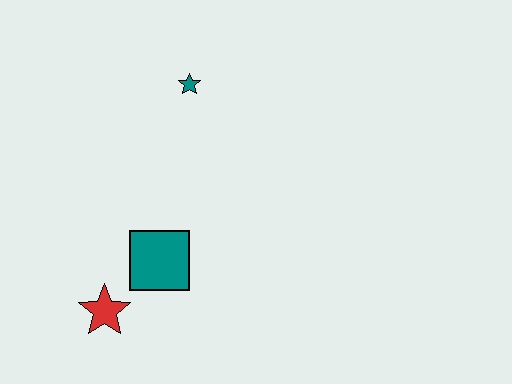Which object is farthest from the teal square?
The teal star is farthest from the teal square.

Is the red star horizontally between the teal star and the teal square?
No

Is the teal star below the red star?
No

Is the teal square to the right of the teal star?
No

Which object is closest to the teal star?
The teal square is closest to the teal star.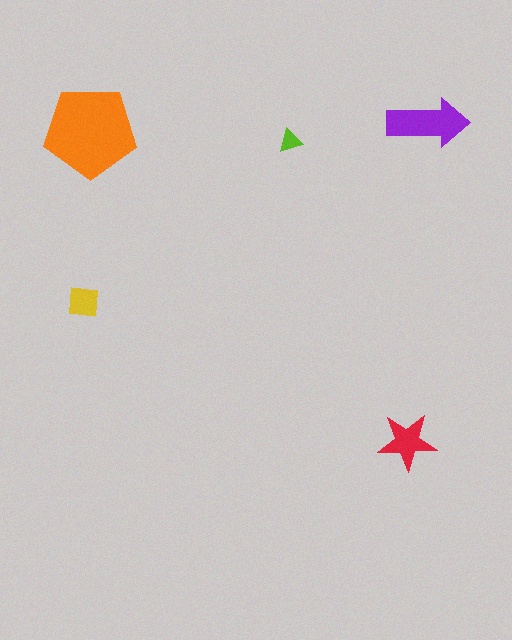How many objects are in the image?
There are 5 objects in the image.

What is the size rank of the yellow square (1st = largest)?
4th.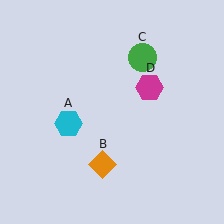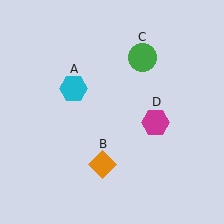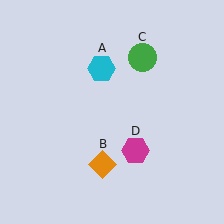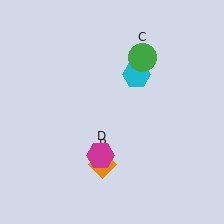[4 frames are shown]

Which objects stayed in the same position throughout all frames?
Orange diamond (object B) and green circle (object C) remained stationary.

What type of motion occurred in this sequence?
The cyan hexagon (object A), magenta hexagon (object D) rotated clockwise around the center of the scene.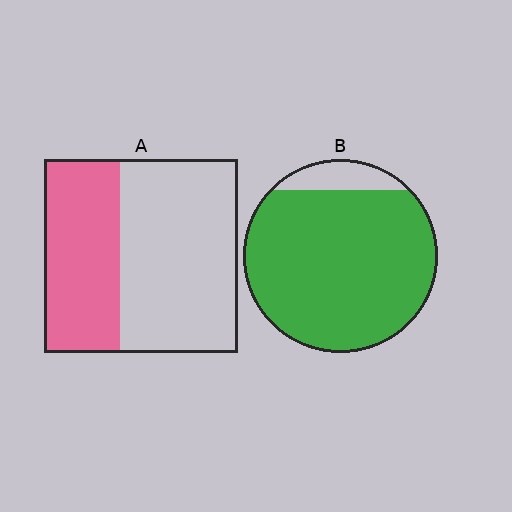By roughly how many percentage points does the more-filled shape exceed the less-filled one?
By roughly 50 percentage points (B over A).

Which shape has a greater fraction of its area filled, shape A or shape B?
Shape B.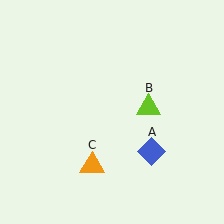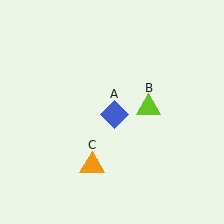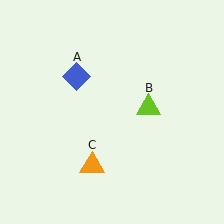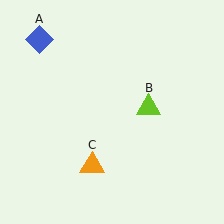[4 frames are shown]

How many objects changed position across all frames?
1 object changed position: blue diamond (object A).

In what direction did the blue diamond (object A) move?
The blue diamond (object A) moved up and to the left.